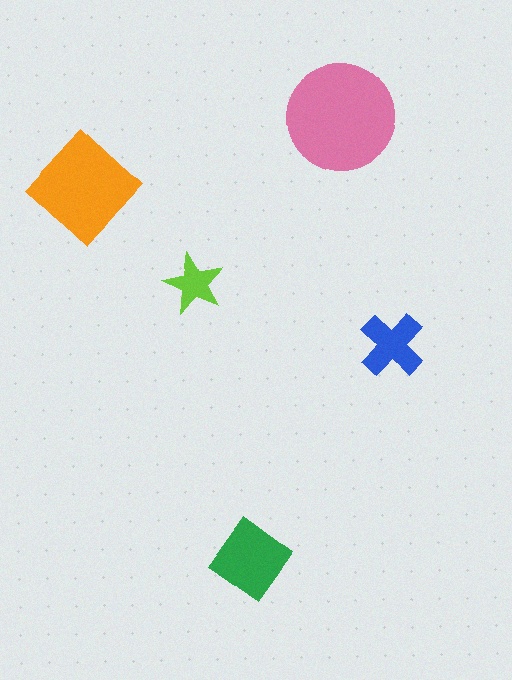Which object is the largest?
The pink circle.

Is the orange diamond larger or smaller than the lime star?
Larger.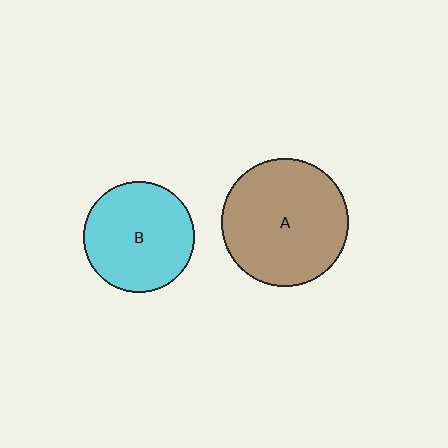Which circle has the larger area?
Circle A (brown).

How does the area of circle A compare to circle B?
Approximately 1.3 times.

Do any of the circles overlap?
No, none of the circles overlap.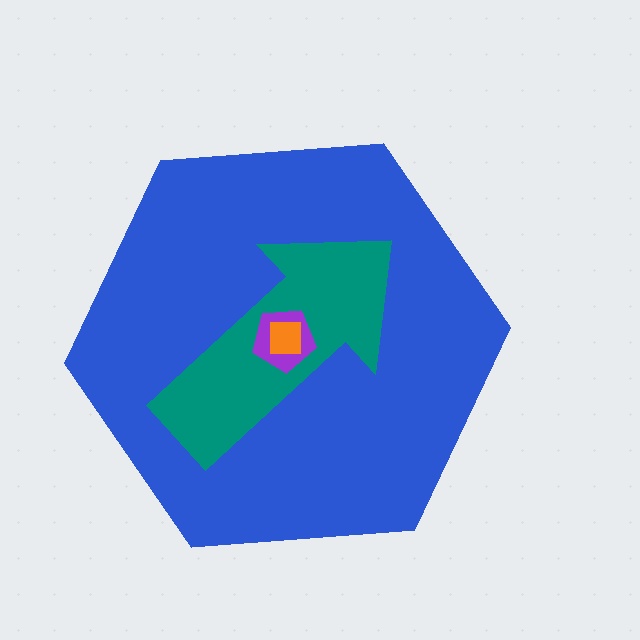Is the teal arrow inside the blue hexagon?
Yes.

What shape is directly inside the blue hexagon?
The teal arrow.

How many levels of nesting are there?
4.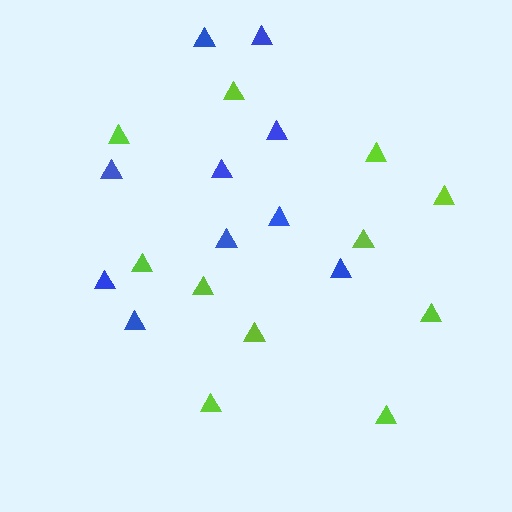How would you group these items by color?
There are 2 groups: one group of lime triangles (11) and one group of blue triangles (10).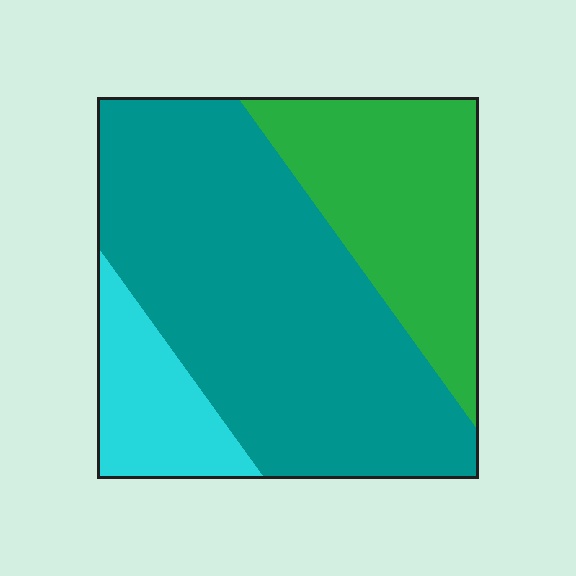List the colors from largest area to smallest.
From largest to smallest: teal, green, cyan.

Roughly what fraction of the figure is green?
Green takes up about one quarter (1/4) of the figure.